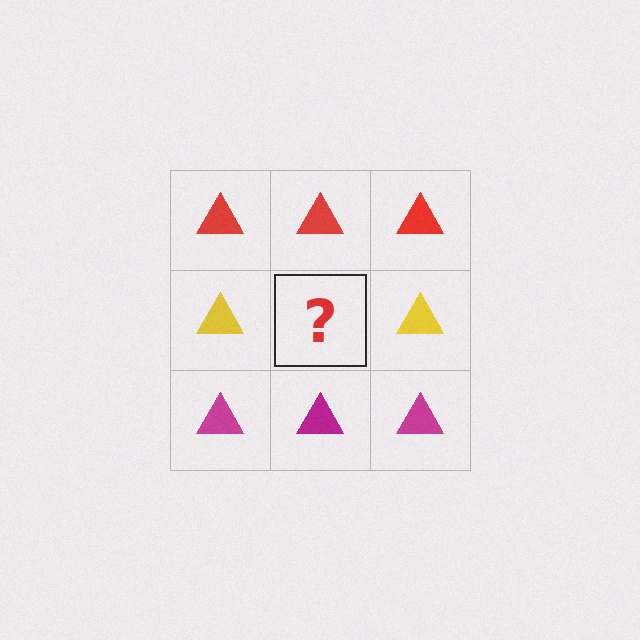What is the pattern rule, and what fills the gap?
The rule is that each row has a consistent color. The gap should be filled with a yellow triangle.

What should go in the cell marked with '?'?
The missing cell should contain a yellow triangle.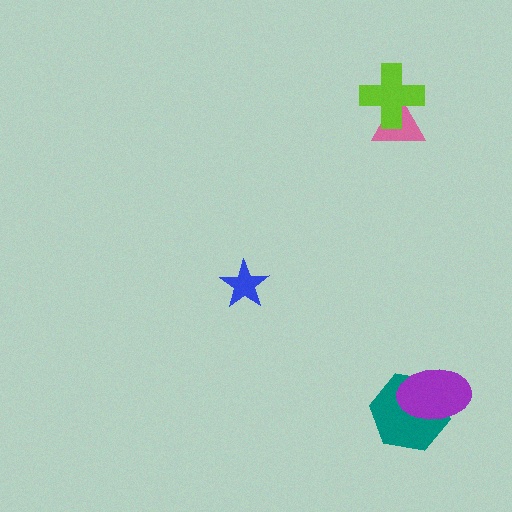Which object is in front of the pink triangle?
The lime cross is in front of the pink triangle.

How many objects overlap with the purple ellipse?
1 object overlaps with the purple ellipse.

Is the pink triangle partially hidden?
Yes, it is partially covered by another shape.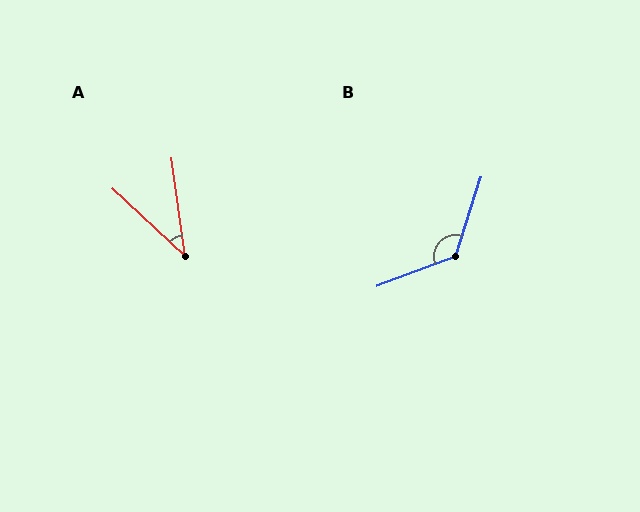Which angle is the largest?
B, at approximately 128 degrees.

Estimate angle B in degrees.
Approximately 128 degrees.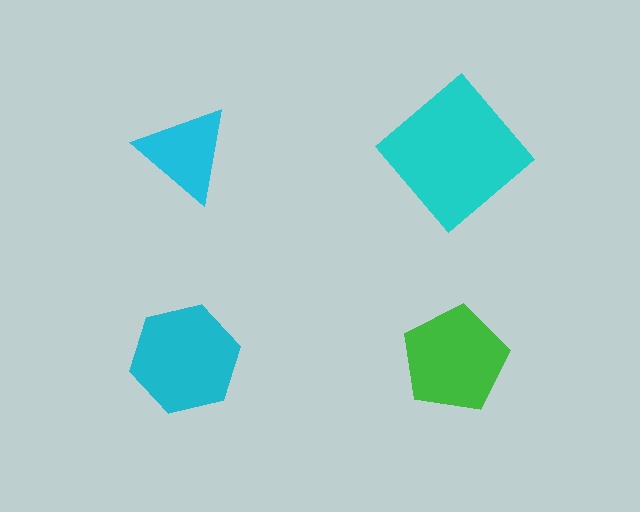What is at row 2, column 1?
A cyan hexagon.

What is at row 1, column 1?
A cyan triangle.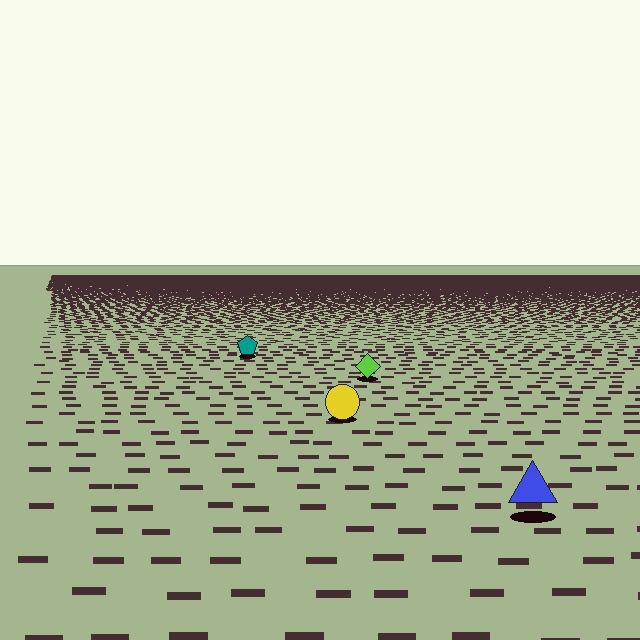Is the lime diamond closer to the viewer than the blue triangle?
No. The blue triangle is closer — you can tell from the texture gradient: the ground texture is coarser near it.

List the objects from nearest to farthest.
From nearest to farthest: the blue triangle, the yellow circle, the lime diamond, the teal pentagon.